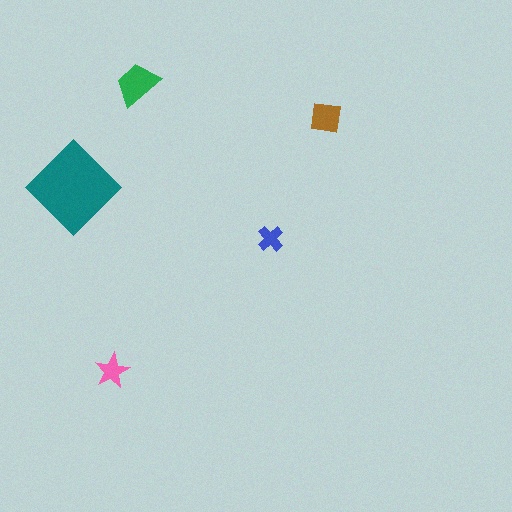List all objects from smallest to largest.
The blue cross, the pink star, the brown square, the green trapezoid, the teal diamond.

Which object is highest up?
The green trapezoid is topmost.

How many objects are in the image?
There are 5 objects in the image.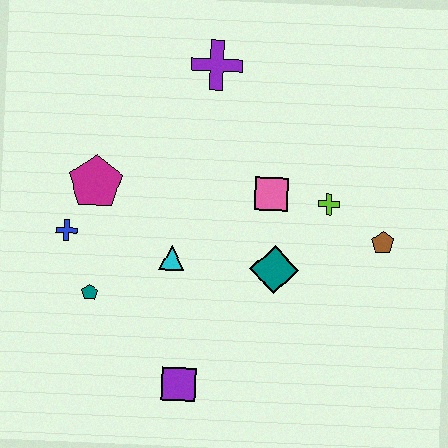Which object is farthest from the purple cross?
The purple square is farthest from the purple cross.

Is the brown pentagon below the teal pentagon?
No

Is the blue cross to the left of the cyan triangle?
Yes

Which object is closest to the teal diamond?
The pink square is closest to the teal diamond.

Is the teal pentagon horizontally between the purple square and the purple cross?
No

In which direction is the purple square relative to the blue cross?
The purple square is below the blue cross.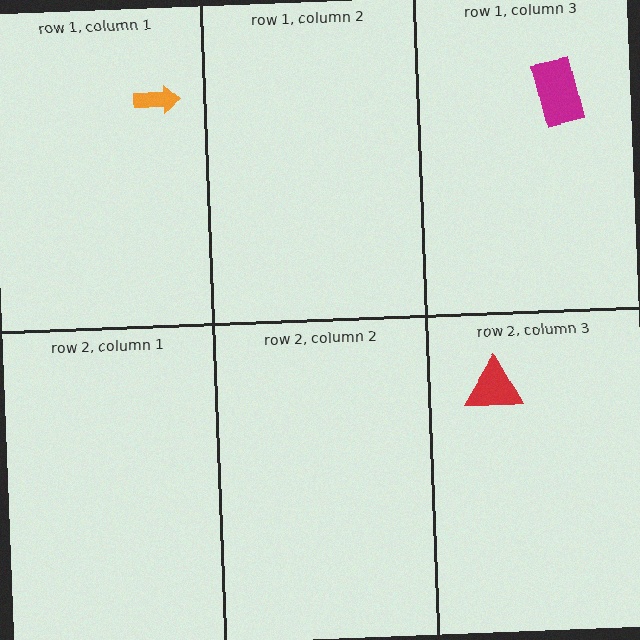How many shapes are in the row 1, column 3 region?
1.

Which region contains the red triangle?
The row 2, column 3 region.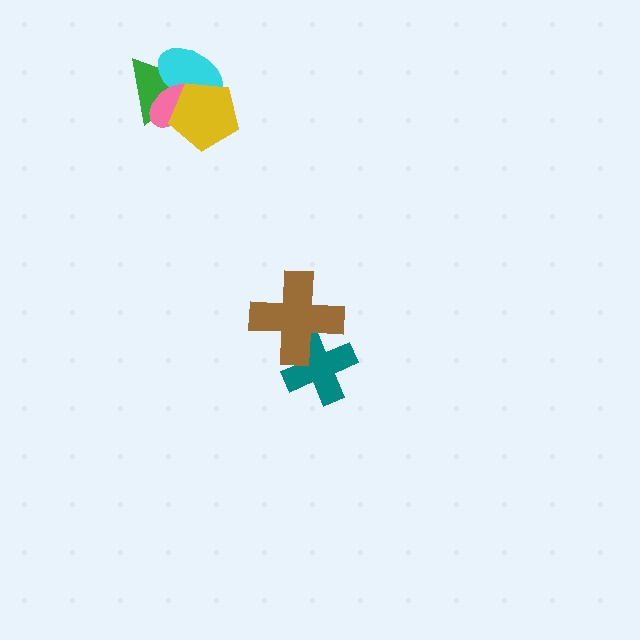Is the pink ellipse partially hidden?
Yes, it is partially covered by another shape.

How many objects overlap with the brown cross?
1 object overlaps with the brown cross.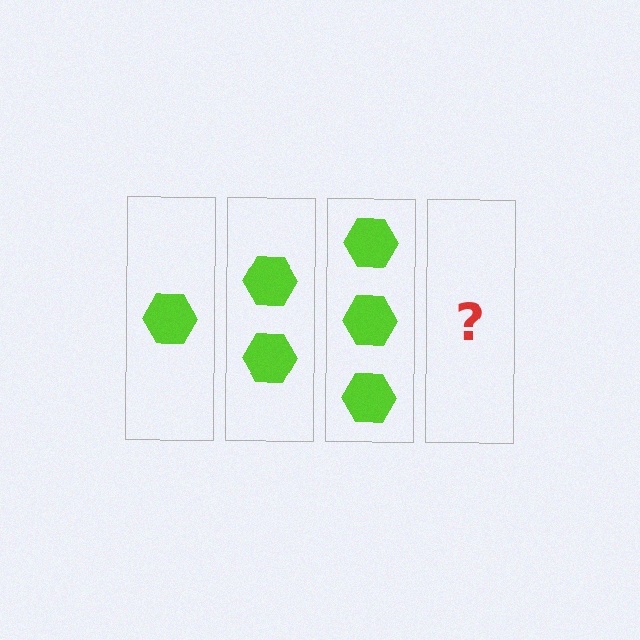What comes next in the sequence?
The next element should be 4 hexagons.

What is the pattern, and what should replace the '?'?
The pattern is that each step adds one more hexagon. The '?' should be 4 hexagons.